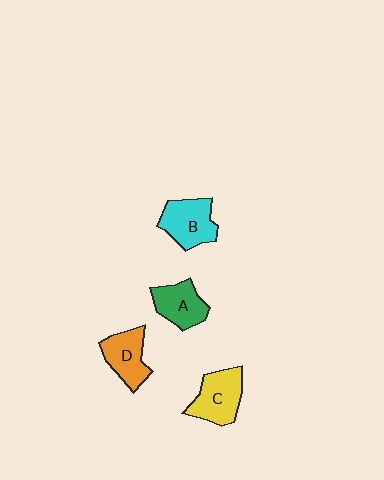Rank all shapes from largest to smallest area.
From largest to smallest: C (yellow), B (cyan), D (orange), A (green).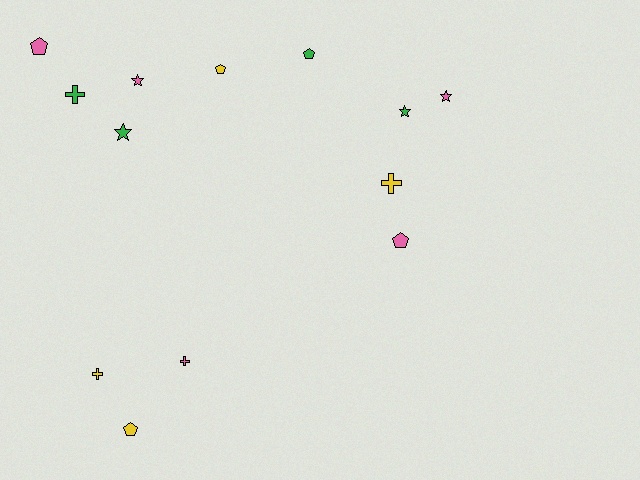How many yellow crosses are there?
There are 2 yellow crosses.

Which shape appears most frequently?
Pentagon, with 5 objects.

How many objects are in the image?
There are 13 objects.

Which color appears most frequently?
Pink, with 5 objects.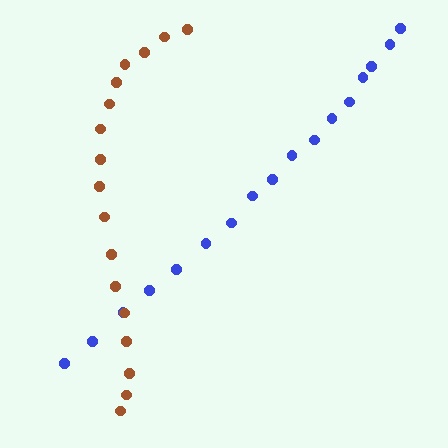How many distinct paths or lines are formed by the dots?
There are 2 distinct paths.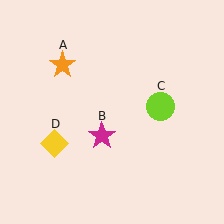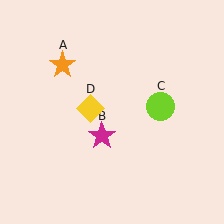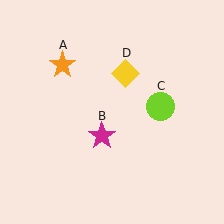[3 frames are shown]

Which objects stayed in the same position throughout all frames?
Orange star (object A) and magenta star (object B) and lime circle (object C) remained stationary.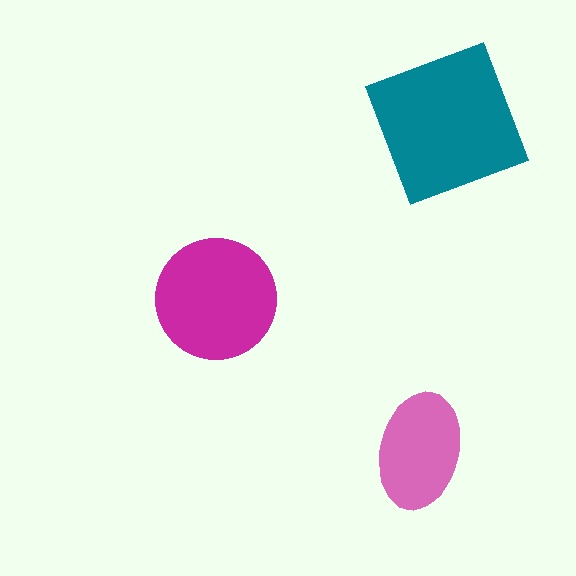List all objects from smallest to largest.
The pink ellipse, the magenta circle, the teal square.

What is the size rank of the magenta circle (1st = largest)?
2nd.